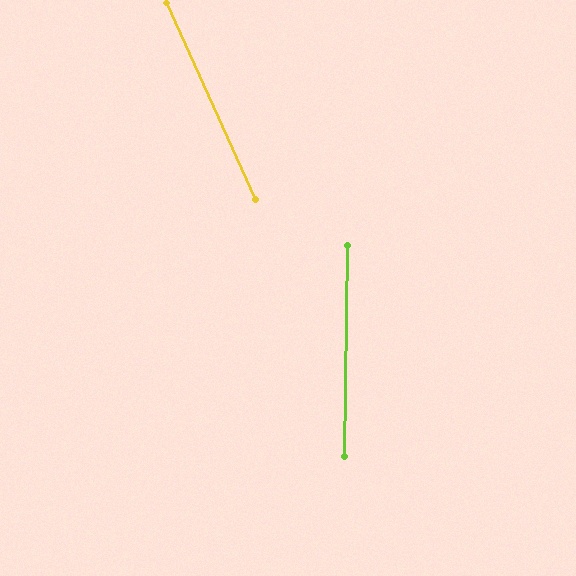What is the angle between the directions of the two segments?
Approximately 25 degrees.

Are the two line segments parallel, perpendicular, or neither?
Neither parallel nor perpendicular — they differ by about 25°.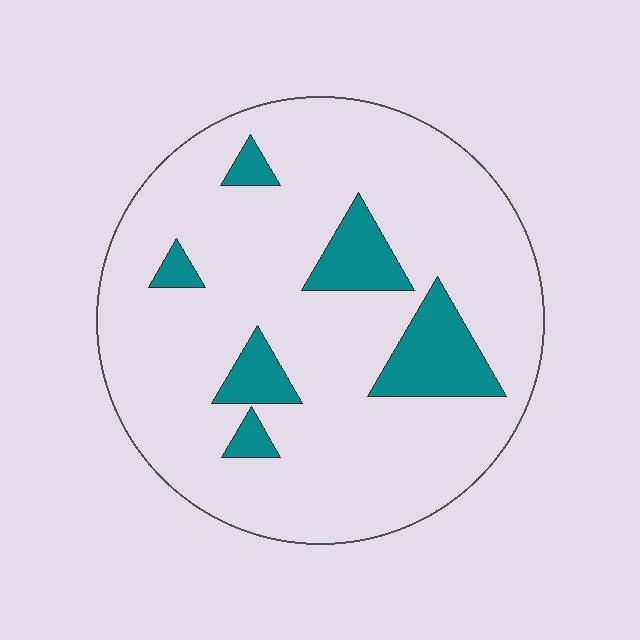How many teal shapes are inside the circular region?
6.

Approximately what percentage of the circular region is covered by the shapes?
Approximately 15%.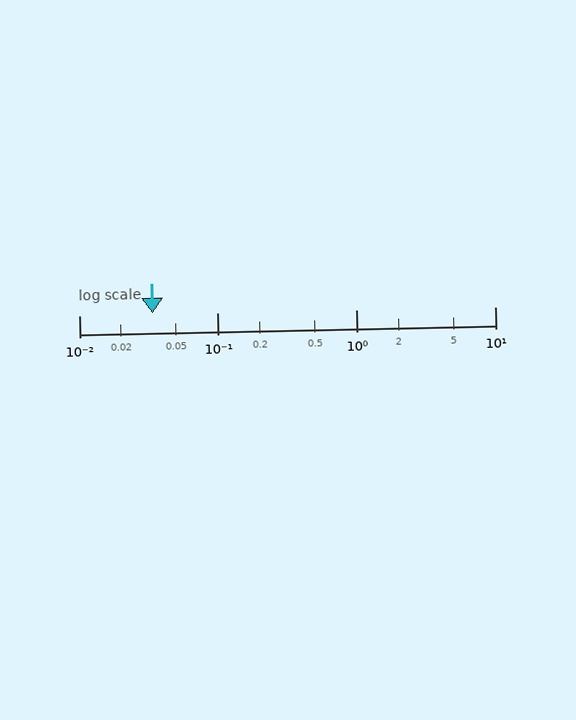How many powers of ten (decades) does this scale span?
The scale spans 3 decades, from 0.01 to 10.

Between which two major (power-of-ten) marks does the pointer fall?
The pointer is between 0.01 and 0.1.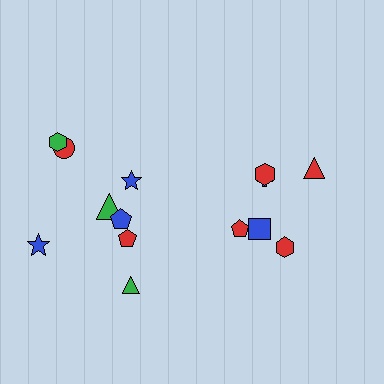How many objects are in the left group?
There are 8 objects.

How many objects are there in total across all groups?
There are 14 objects.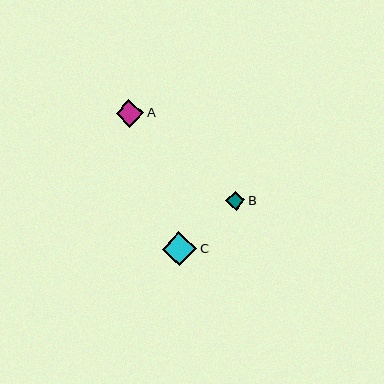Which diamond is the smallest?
Diamond B is the smallest with a size of approximately 19 pixels.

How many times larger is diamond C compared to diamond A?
Diamond C is approximately 1.2 times the size of diamond A.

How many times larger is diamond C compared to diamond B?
Diamond C is approximately 1.8 times the size of diamond B.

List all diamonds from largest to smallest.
From largest to smallest: C, A, B.